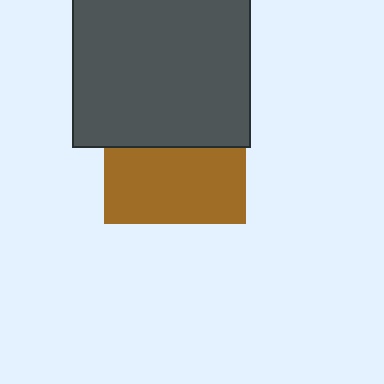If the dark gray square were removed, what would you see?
You would see the complete brown square.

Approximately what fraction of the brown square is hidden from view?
Roughly 46% of the brown square is hidden behind the dark gray square.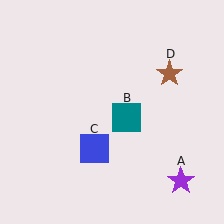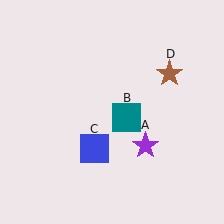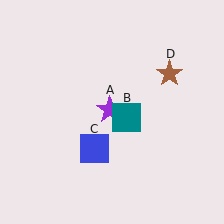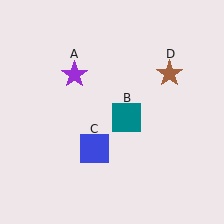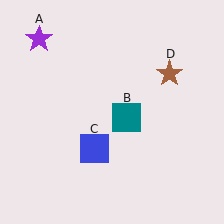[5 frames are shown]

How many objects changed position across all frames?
1 object changed position: purple star (object A).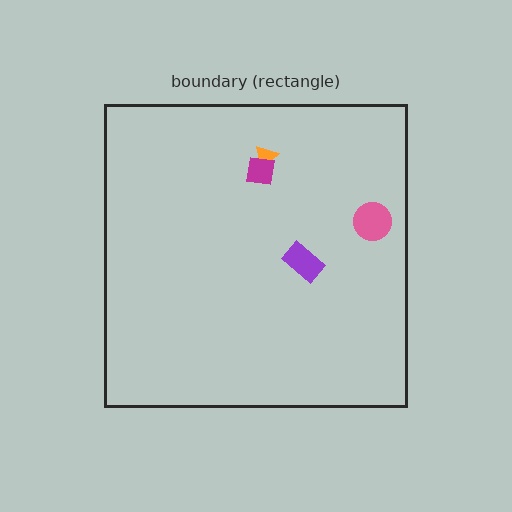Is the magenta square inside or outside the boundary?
Inside.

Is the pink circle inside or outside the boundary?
Inside.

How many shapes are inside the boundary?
4 inside, 0 outside.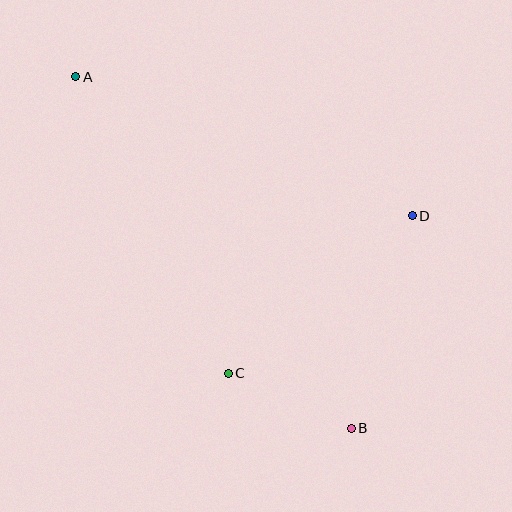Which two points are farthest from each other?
Points A and B are farthest from each other.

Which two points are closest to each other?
Points B and C are closest to each other.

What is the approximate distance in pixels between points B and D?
The distance between B and D is approximately 221 pixels.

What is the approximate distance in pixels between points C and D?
The distance between C and D is approximately 242 pixels.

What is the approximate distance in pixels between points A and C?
The distance between A and C is approximately 333 pixels.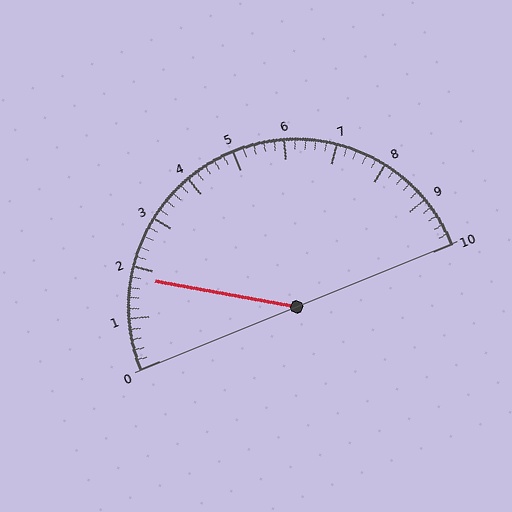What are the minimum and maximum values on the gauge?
The gauge ranges from 0 to 10.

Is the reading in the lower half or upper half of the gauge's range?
The reading is in the lower half of the range (0 to 10).